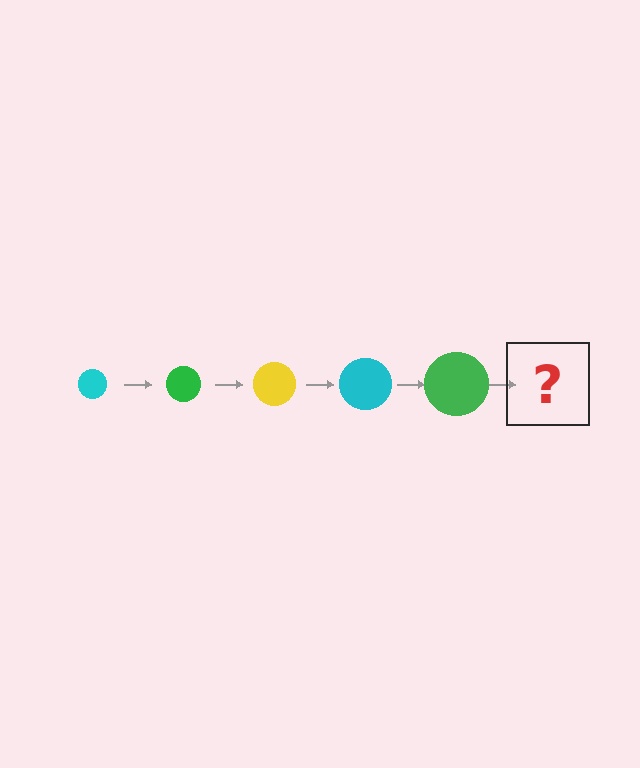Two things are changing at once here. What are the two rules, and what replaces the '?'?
The two rules are that the circle grows larger each step and the color cycles through cyan, green, and yellow. The '?' should be a yellow circle, larger than the previous one.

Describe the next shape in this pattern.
It should be a yellow circle, larger than the previous one.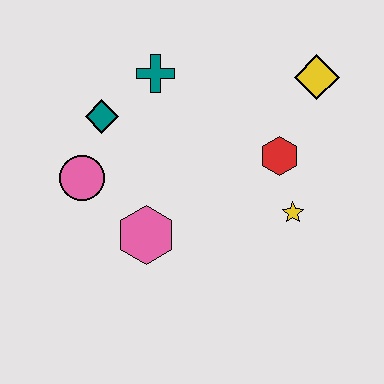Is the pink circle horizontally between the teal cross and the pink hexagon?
No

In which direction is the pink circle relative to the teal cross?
The pink circle is below the teal cross.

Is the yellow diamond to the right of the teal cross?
Yes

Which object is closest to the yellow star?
The red hexagon is closest to the yellow star.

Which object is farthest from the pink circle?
The yellow diamond is farthest from the pink circle.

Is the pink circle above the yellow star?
Yes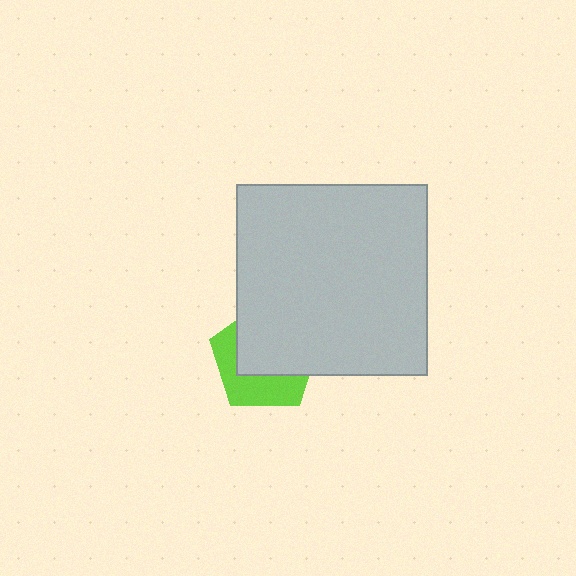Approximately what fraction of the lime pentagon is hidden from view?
Roughly 59% of the lime pentagon is hidden behind the light gray square.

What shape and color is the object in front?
The object in front is a light gray square.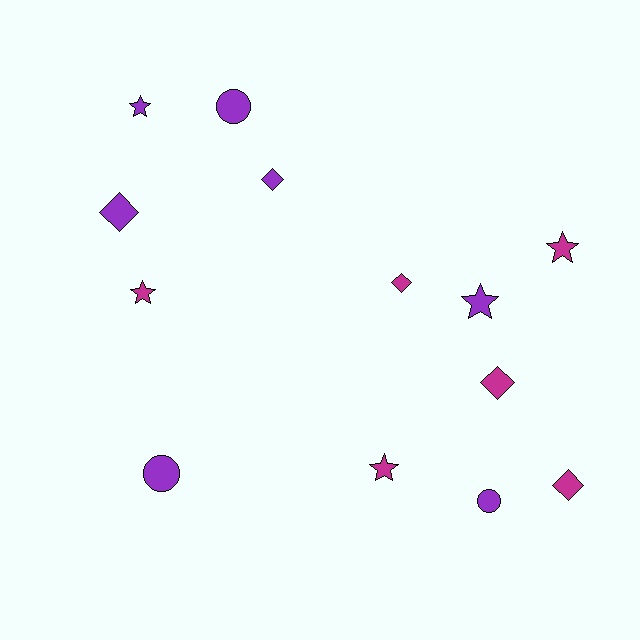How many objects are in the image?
There are 13 objects.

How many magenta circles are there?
There are no magenta circles.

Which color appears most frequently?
Purple, with 7 objects.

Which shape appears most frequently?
Star, with 5 objects.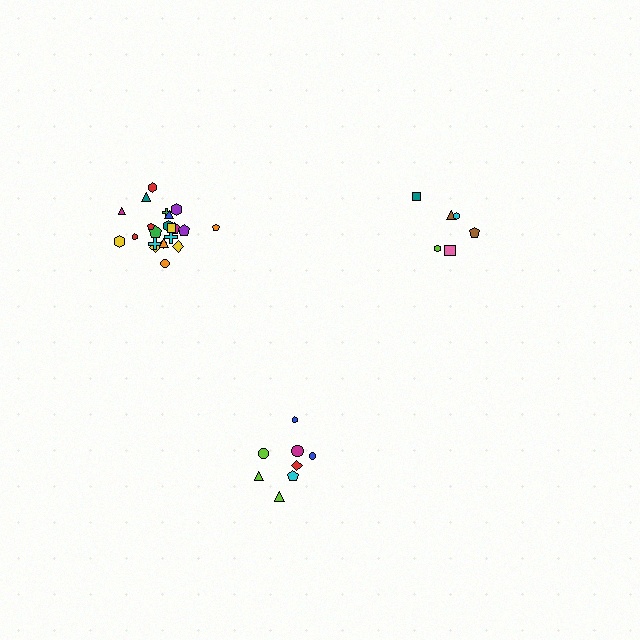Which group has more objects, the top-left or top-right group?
The top-left group.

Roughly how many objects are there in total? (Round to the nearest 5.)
Roughly 35 objects in total.